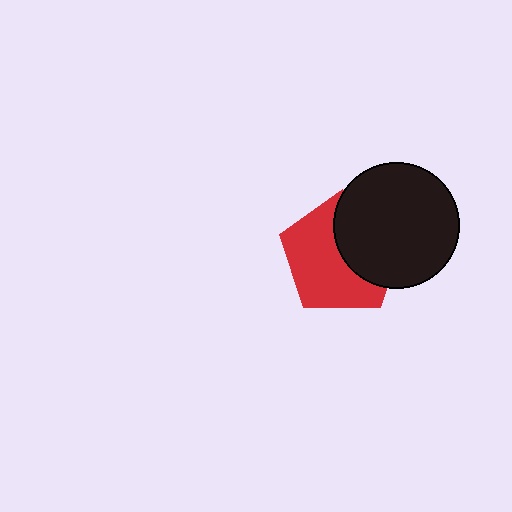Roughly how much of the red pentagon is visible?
About half of it is visible (roughly 59%).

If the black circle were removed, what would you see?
You would see the complete red pentagon.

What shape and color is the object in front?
The object in front is a black circle.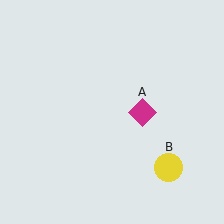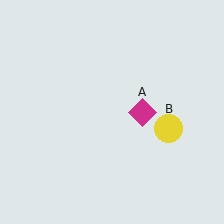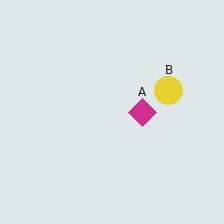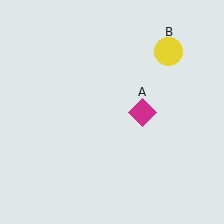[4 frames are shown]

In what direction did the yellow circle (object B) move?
The yellow circle (object B) moved up.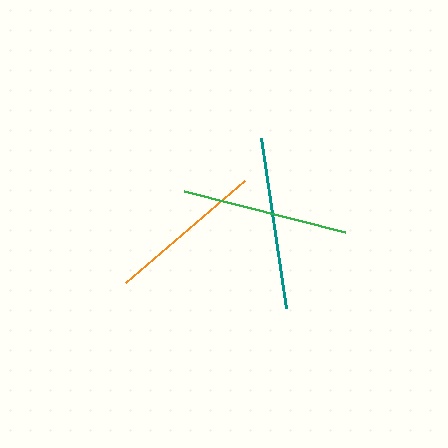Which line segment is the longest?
The teal line is the longest at approximately 172 pixels.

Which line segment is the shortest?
The orange line is the shortest at approximately 156 pixels.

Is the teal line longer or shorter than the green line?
The teal line is longer than the green line.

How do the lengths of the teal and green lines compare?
The teal and green lines are approximately the same length.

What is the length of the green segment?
The green segment is approximately 166 pixels long.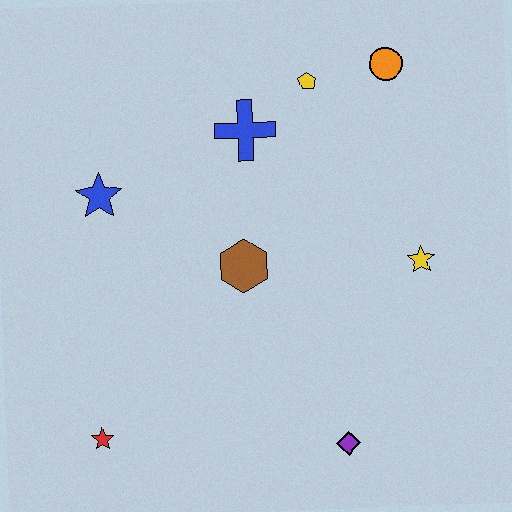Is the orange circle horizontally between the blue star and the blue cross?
No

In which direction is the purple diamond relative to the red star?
The purple diamond is to the right of the red star.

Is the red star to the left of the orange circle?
Yes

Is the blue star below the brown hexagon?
No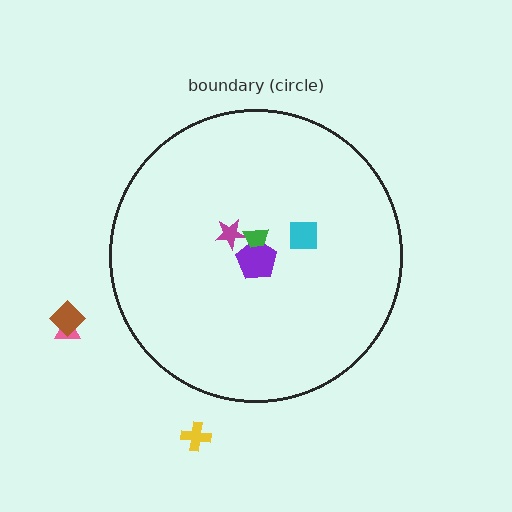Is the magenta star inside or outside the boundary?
Inside.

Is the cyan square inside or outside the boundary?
Inside.